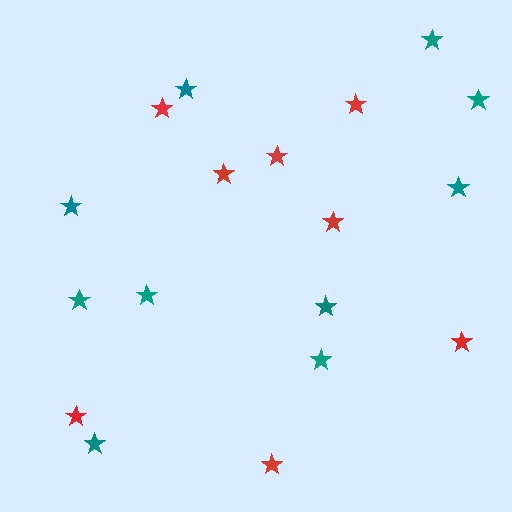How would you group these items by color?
There are 2 groups: one group of teal stars (10) and one group of red stars (8).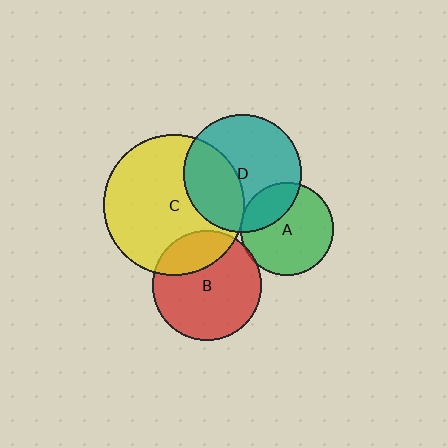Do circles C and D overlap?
Yes.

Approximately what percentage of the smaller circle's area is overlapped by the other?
Approximately 35%.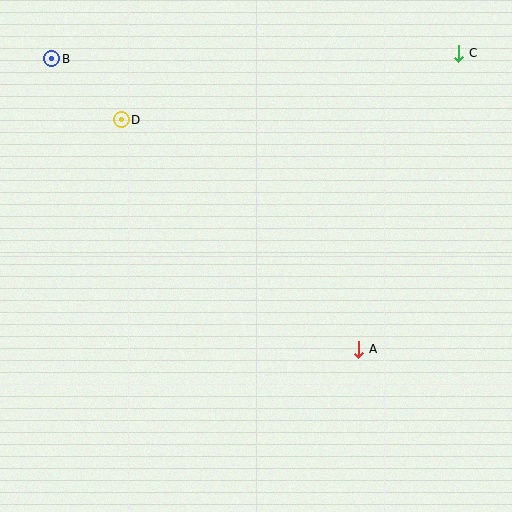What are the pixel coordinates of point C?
Point C is at (459, 53).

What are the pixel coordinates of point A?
Point A is at (359, 349).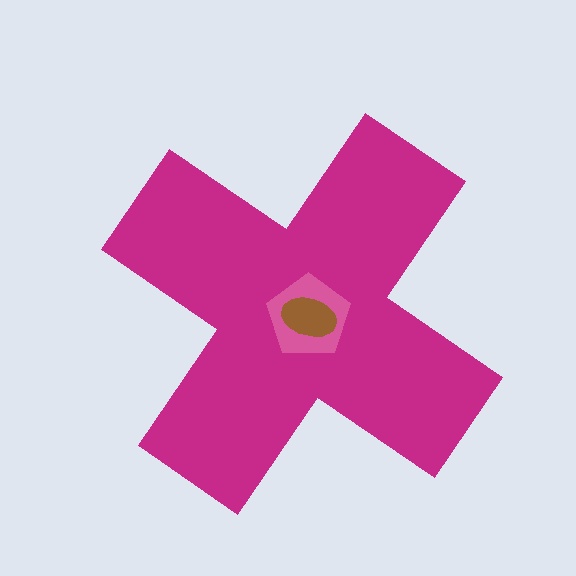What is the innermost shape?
The brown ellipse.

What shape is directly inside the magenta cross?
The pink pentagon.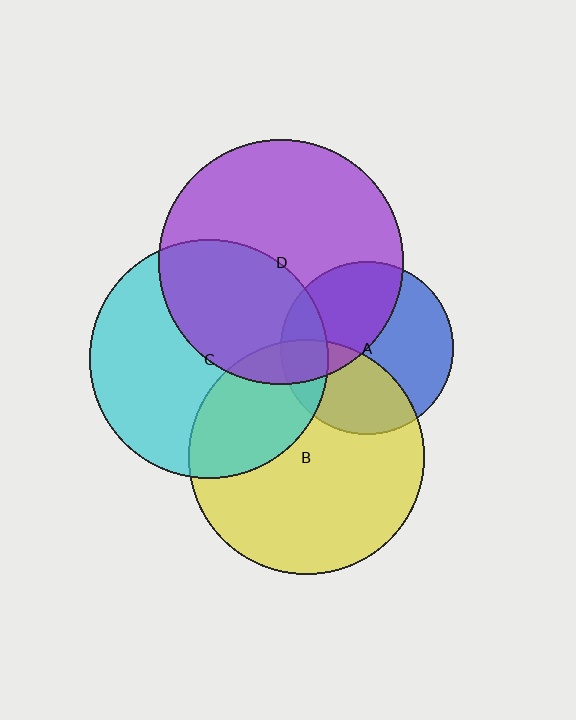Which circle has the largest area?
Circle D (purple).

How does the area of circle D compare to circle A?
Approximately 2.0 times.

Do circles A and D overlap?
Yes.